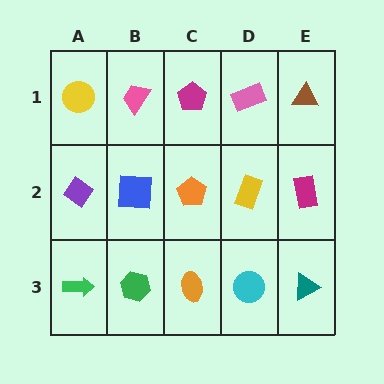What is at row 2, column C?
An orange pentagon.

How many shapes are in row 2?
5 shapes.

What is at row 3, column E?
A teal triangle.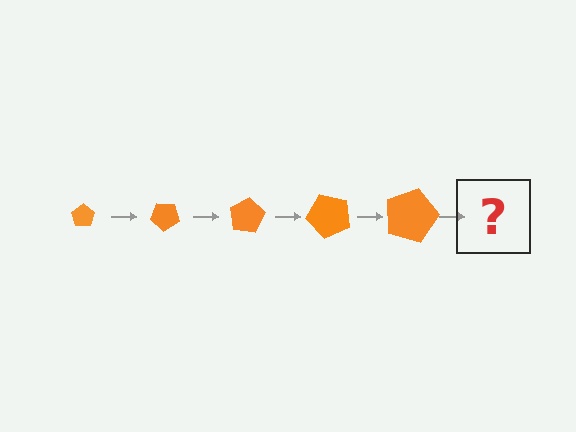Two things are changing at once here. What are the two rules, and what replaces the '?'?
The two rules are that the pentagon grows larger each step and it rotates 40 degrees each step. The '?' should be a pentagon, larger than the previous one and rotated 200 degrees from the start.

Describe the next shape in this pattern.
It should be a pentagon, larger than the previous one and rotated 200 degrees from the start.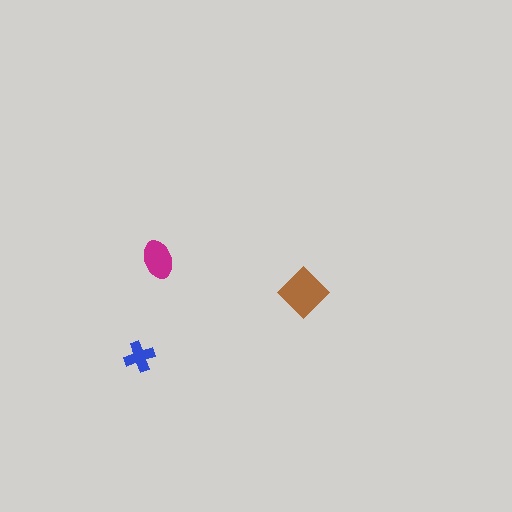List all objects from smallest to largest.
The blue cross, the magenta ellipse, the brown diamond.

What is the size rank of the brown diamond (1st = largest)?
1st.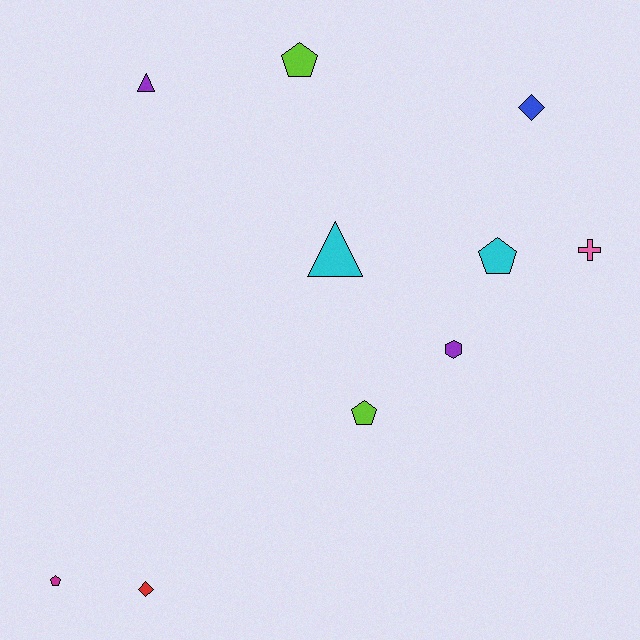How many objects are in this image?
There are 10 objects.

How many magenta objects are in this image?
There is 1 magenta object.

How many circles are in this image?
There are no circles.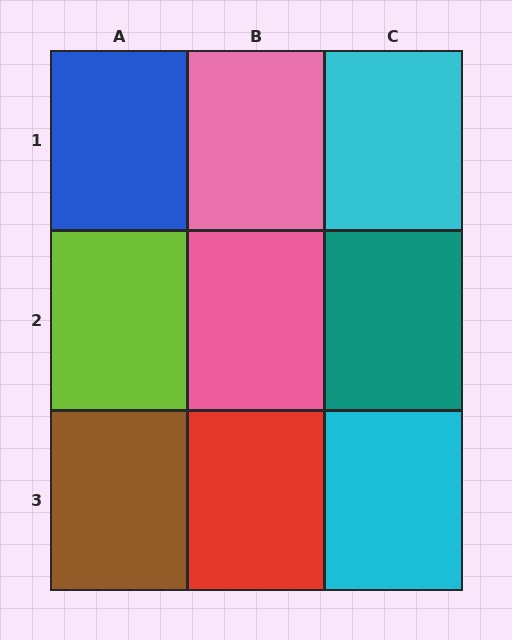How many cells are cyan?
2 cells are cyan.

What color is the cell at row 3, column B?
Red.